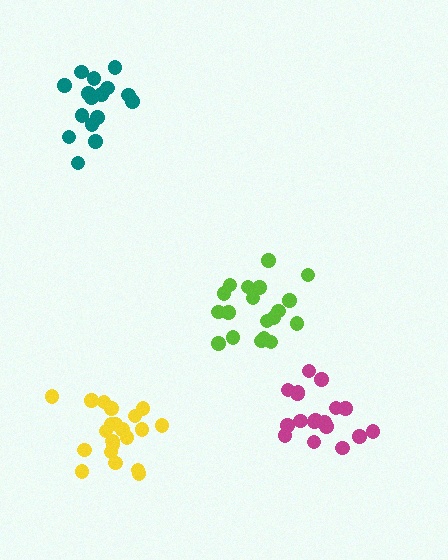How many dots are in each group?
Group 1: 21 dots, Group 2: 19 dots, Group 3: 16 dots, Group 4: 18 dots (74 total).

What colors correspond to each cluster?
The clusters are colored: yellow, lime, teal, magenta.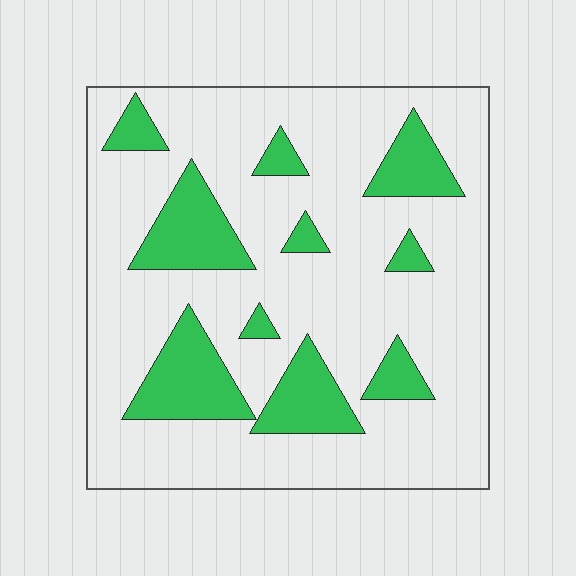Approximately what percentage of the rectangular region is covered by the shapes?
Approximately 20%.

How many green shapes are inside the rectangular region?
10.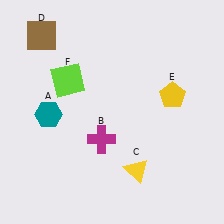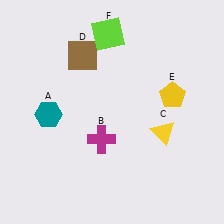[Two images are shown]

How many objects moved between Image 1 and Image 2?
3 objects moved between the two images.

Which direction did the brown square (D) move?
The brown square (D) moved right.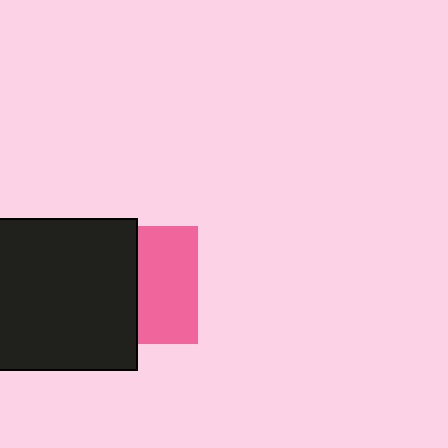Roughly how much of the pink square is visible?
About half of it is visible (roughly 51%).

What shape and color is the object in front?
The object in front is a black square.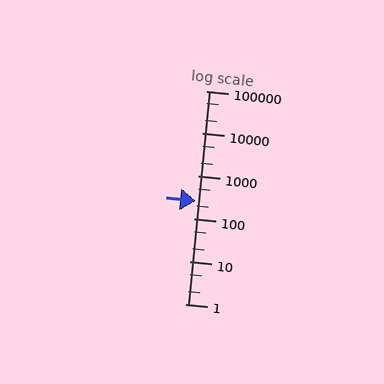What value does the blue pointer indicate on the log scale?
The pointer indicates approximately 260.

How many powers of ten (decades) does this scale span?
The scale spans 5 decades, from 1 to 100000.